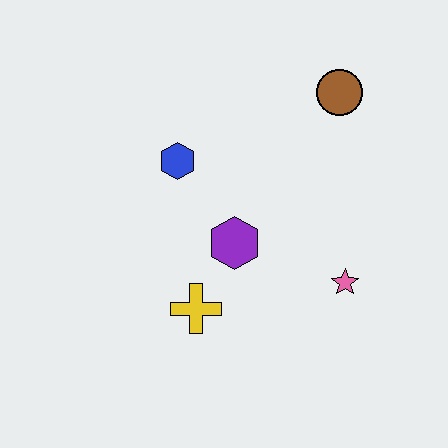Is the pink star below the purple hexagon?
Yes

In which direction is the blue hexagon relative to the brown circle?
The blue hexagon is to the left of the brown circle.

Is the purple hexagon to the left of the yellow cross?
No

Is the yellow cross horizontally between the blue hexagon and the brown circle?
Yes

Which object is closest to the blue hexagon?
The purple hexagon is closest to the blue hexagon.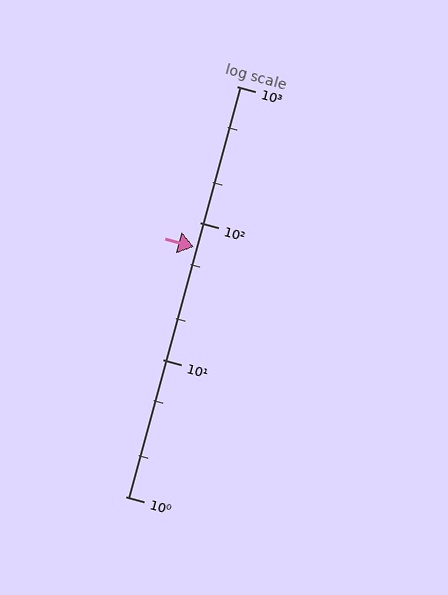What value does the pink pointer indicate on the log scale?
The pointer indicates approximately 67.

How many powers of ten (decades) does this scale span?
The scale spans 3 decades, from 1 to 1000.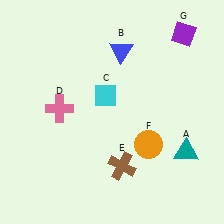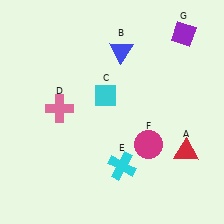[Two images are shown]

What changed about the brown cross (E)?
In Image 1, E is brown. In Image 2, it changed to cyan.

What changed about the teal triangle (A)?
In Image 1, A is teal. In Image 2, it changed to red.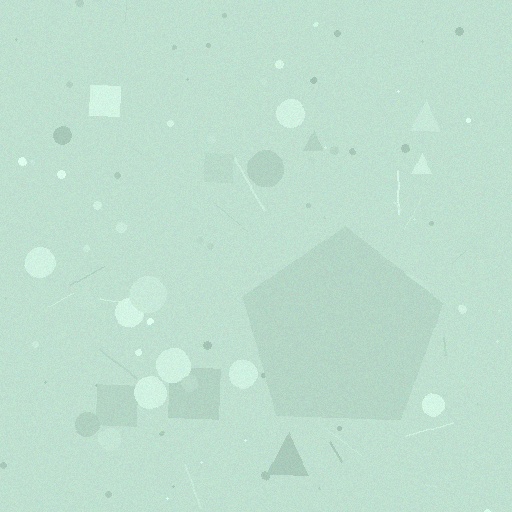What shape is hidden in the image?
A pentagon is hidden in the image.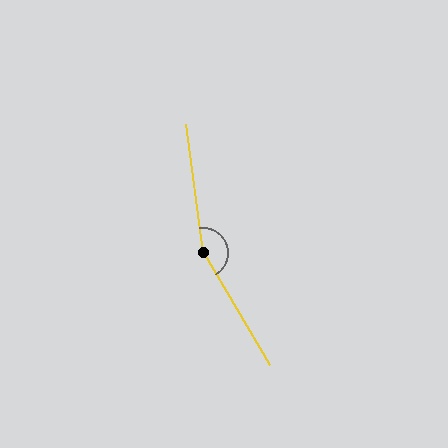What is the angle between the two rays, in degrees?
Approximately 156 degrees.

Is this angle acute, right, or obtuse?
It is obtuse.